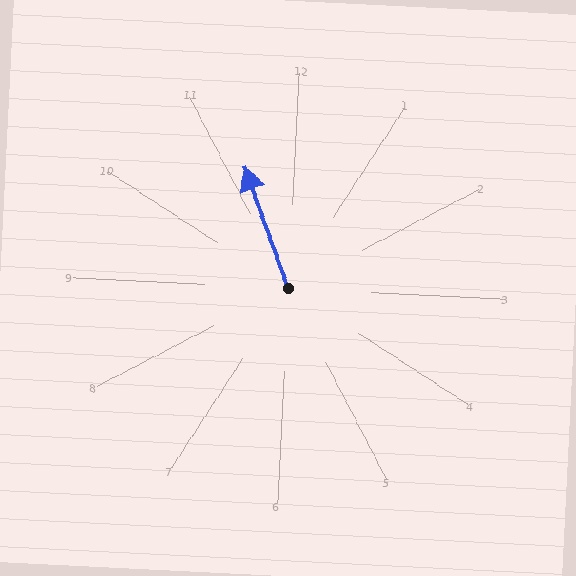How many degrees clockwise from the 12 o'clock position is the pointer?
Approximately 337 degrees.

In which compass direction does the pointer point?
Northwest.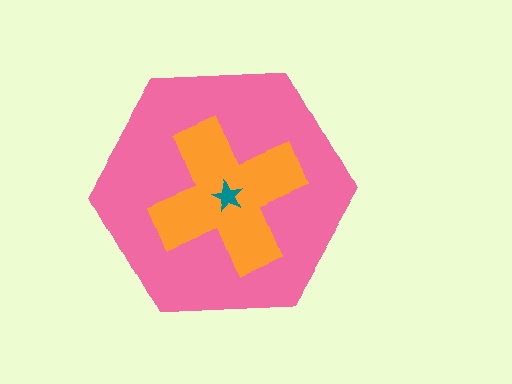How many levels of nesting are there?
3.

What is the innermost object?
The teal star.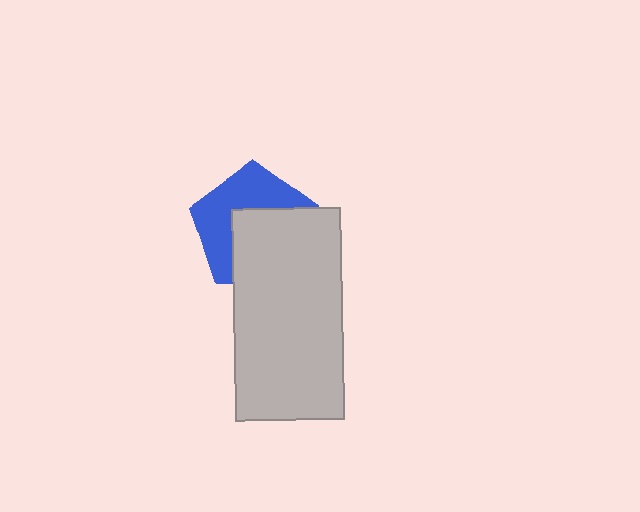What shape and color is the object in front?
The object in front is a light gray rectangle.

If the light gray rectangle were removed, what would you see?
You would see the complete blue pentagon.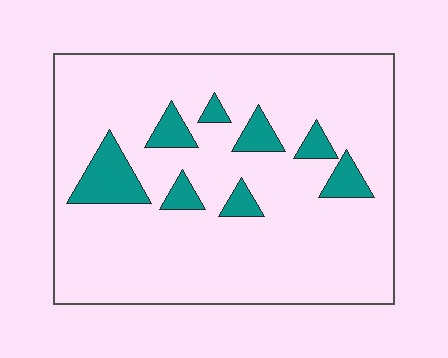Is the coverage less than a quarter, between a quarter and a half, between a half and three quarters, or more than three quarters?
Less than a quarter.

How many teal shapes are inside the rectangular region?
8.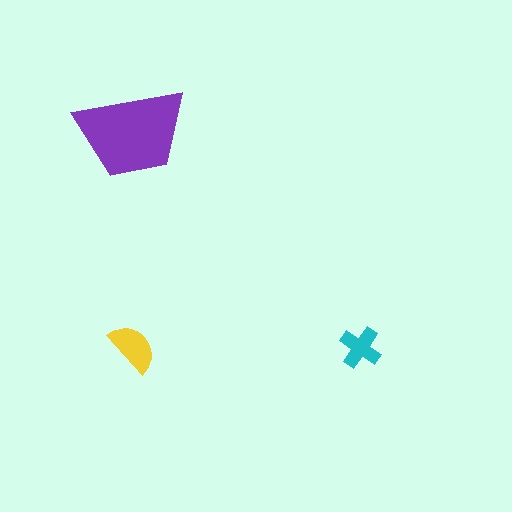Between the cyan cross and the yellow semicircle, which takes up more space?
The yellow semicircle.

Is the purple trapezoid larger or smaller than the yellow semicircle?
Larger.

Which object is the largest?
The purple trapezoid.